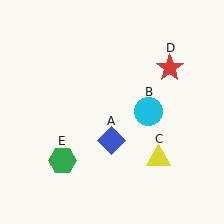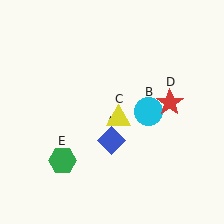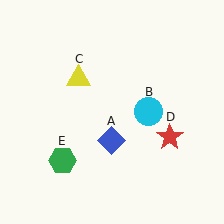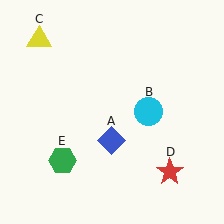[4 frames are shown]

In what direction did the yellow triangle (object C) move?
The yellow triangle (object C) moved up and to the left.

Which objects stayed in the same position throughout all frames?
Blue diamond (object A) and cyan circle (object B) and green hexagon (object E) remained stationary.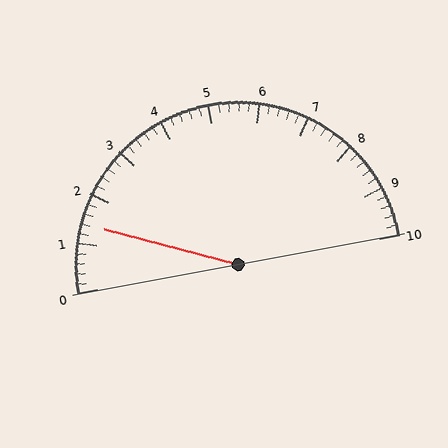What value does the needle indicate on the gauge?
The needle indicates approximately 1.4.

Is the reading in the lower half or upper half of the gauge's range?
The reading is in the lower half of the range (0 to 10).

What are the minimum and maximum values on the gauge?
The gauge ranges from 0 to 10.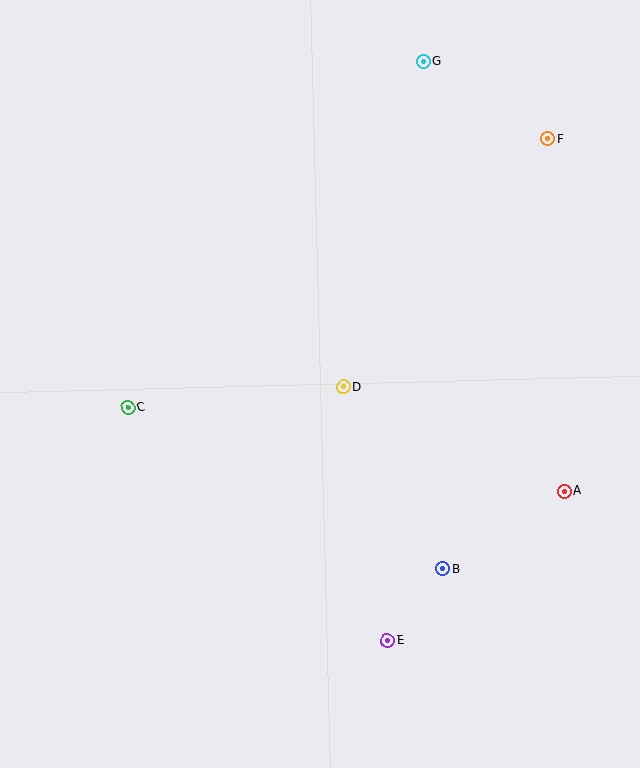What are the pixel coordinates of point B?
Point B is at (442, 568).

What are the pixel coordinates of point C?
Point C is at (128, 407).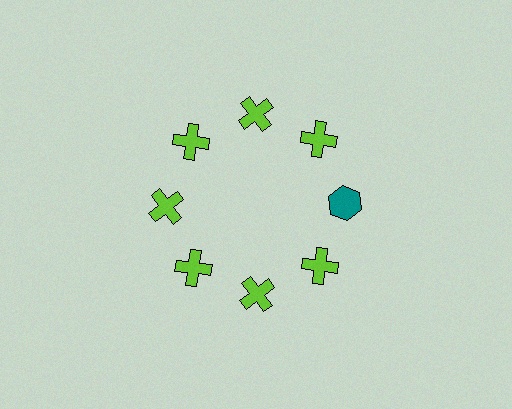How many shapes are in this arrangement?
There are 8 shapes arranged in a ring pattern.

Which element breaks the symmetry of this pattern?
The teal hexagon at roughly the 3 o'clock position breaks the symmetry. All other shapes are lime crosses.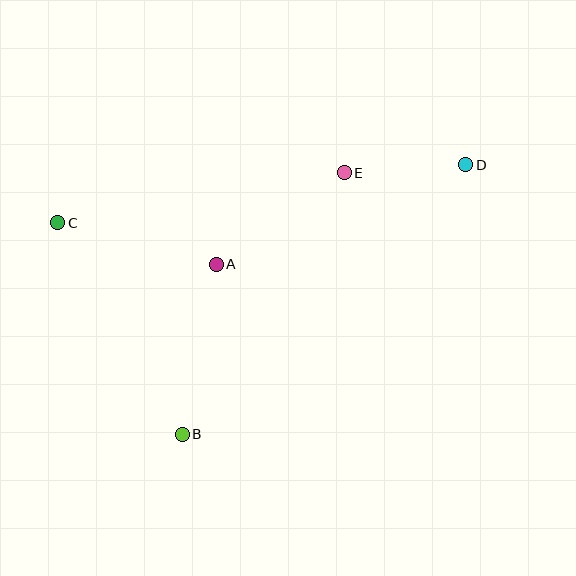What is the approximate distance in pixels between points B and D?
The distance between B and D is approximately 391 pixels.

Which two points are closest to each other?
Points D and E are closest to each other.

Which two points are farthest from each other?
Points C and D are farthest from each other.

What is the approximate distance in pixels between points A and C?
The distance between A and C is approximately 164 pixels.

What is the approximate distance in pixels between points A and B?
The distance between A and B is approximately 173 pixels.